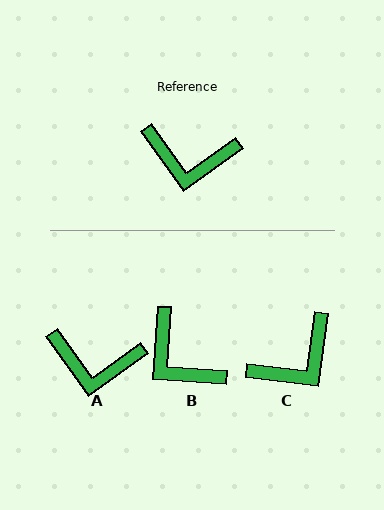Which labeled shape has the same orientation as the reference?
A.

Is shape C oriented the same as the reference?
No, it is off by about 47 degrees.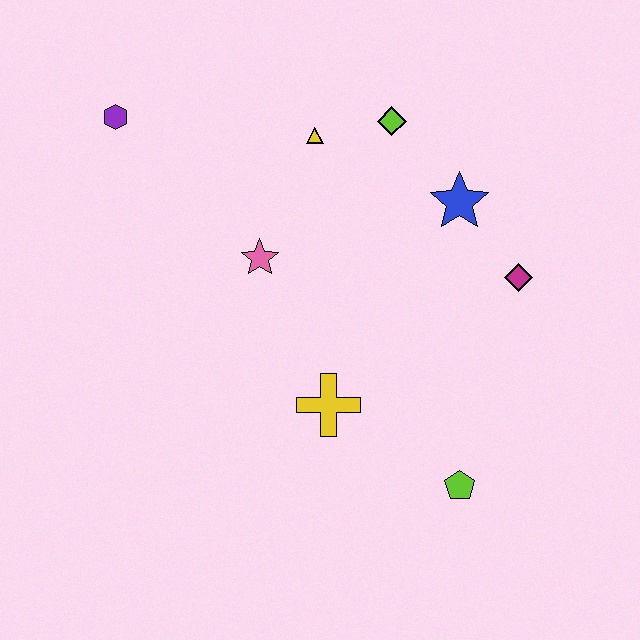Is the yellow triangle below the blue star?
No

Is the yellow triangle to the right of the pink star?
Yes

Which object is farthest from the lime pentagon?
The purple hexagon is farthest from the lime pentagon.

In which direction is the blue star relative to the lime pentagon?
The blue star is above the lime pentagon.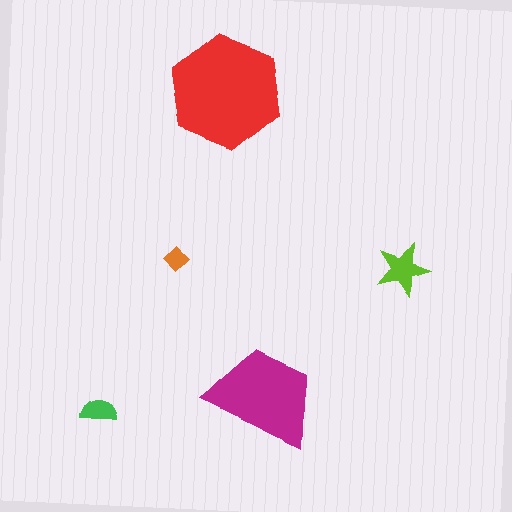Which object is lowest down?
The green semicircle is bottommost.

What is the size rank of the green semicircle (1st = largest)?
4th.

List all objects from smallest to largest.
The orange diamond, the green semicircle, the lime star, the magenta trapezoid, the red hexagon.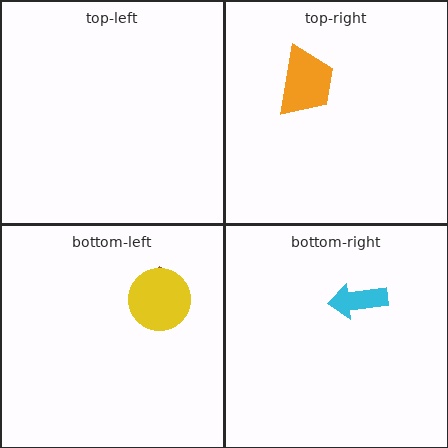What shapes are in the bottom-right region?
The cyan arrow.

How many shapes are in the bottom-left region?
2.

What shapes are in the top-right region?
The orange trapezoid.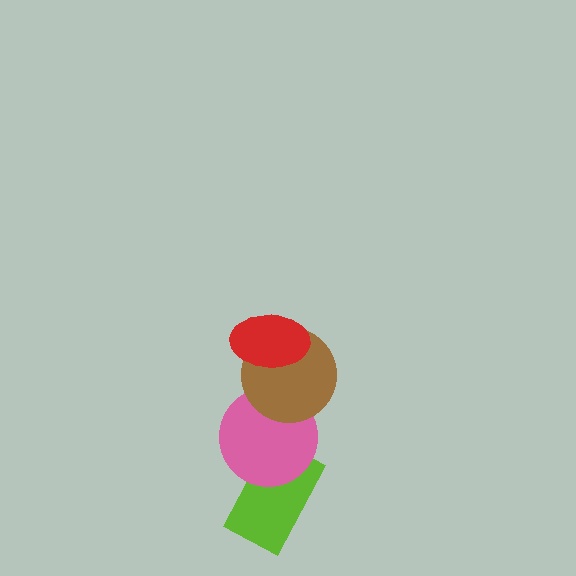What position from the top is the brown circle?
The brown circle is 2nd from the top.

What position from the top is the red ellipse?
The red ellipse is 1st from the top.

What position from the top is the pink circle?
The pink circle is 3rd from the top.